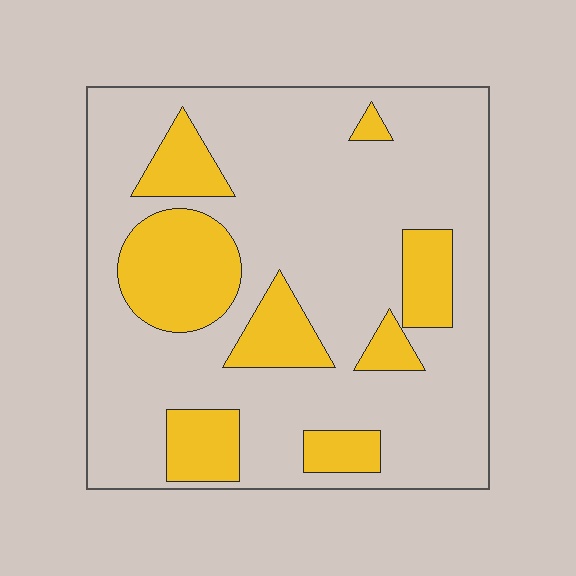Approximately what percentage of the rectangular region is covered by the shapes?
Approximately 25%.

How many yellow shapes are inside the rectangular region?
8.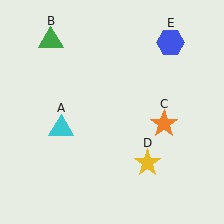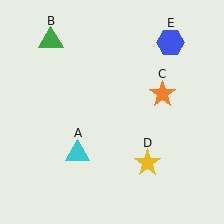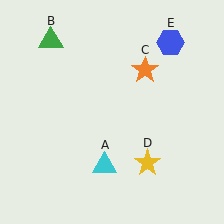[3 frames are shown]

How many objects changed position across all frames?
2 objects changed position: cyan triangle (object A), orange star (object C).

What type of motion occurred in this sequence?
The cyan triangle (object A), orange star (object C) rotated counterclockwise around the center of the scene.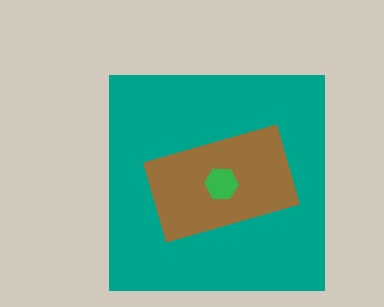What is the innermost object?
The green hexagon.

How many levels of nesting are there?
3.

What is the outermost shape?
The teal square.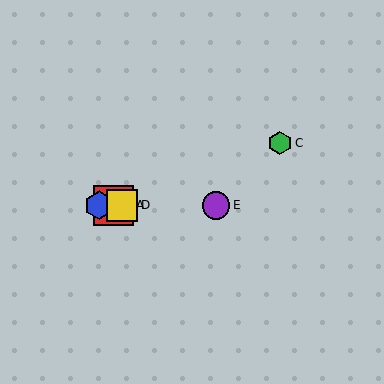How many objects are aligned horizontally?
4 objects (A, B, D, E) are aligned horizontally.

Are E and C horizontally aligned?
No, E is at y≈205 and C is at y≈143.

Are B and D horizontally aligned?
Yes, both are at y≈205.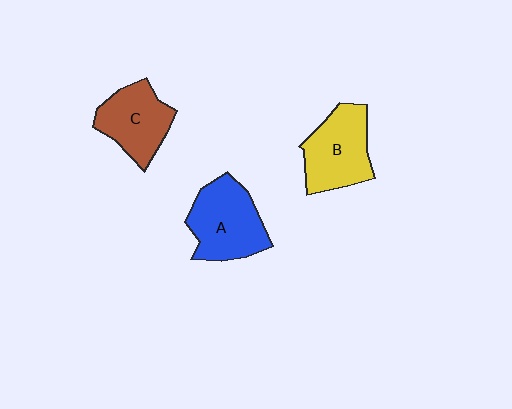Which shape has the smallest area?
Shape C (brown).